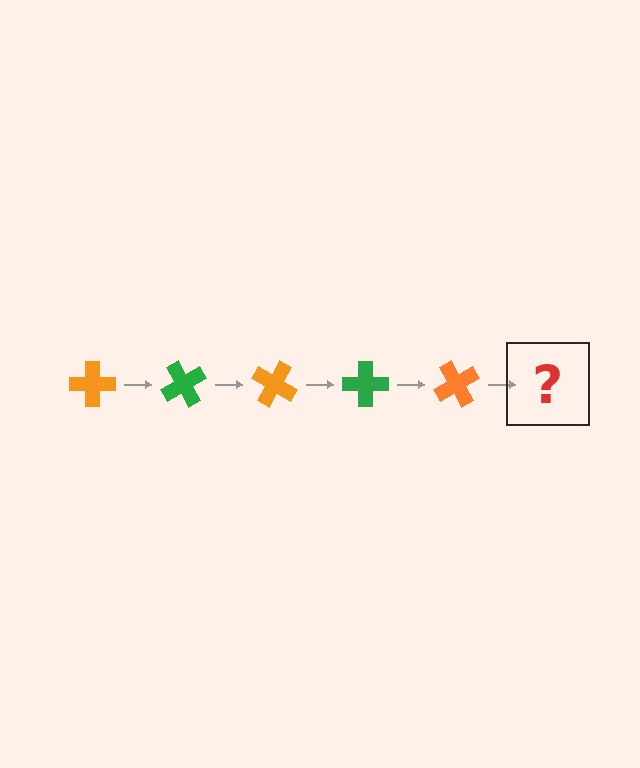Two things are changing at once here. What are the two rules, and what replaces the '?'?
The two rules are that it rotates 60 degrees each step and the color cycles through orange and green. The '?' should be a green cross, rotated 300 degrees from the start.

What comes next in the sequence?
The next element should be a green cross, rotated 300 degrees from the start.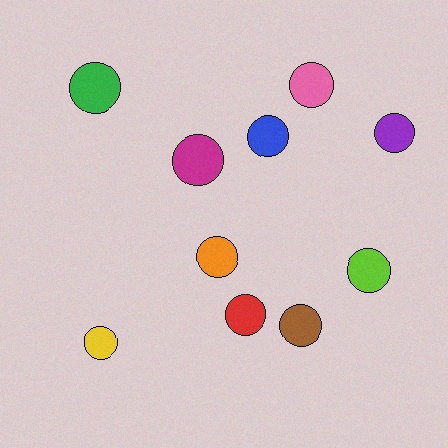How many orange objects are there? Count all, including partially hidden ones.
There is 1 orange object.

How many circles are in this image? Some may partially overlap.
There are 10 circles.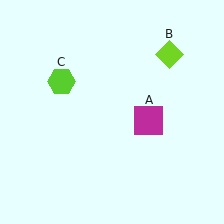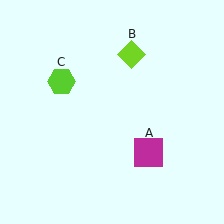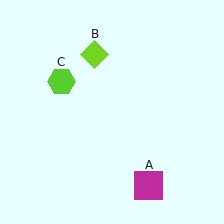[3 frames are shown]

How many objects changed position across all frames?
2 objects changed position: magenta square (object A), lime diamond (object B).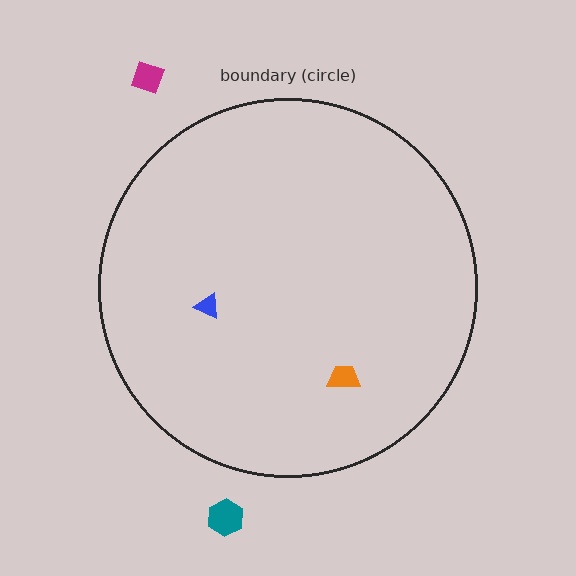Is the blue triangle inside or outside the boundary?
Inside.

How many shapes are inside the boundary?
2 inside, 2 outside.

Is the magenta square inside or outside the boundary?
Outside.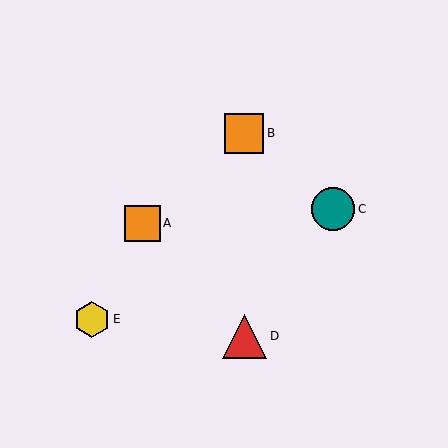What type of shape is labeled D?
Shape D is a red triangle.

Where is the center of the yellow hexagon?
The center of the yellow hexagon is at (92, 319).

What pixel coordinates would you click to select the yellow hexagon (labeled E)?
Click at (92, 319) to select the yellow hexagon E.